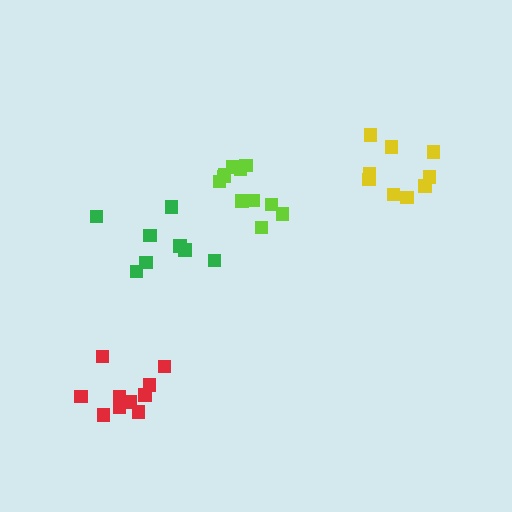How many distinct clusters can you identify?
There are 4 distinct clusters.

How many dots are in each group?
Group 1: 11 dots, Group 2: 9 dots, Group 3: 11 dots, Group 4: 8 dots (39 total).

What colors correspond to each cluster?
The clusters are colored: lime, yellow, red, green.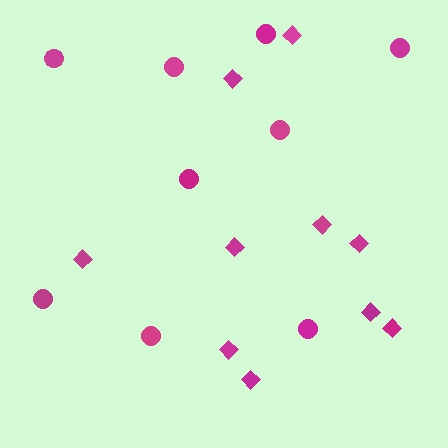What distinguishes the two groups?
There are 2 groups: one group of circles (9) and one group of diamonds (10).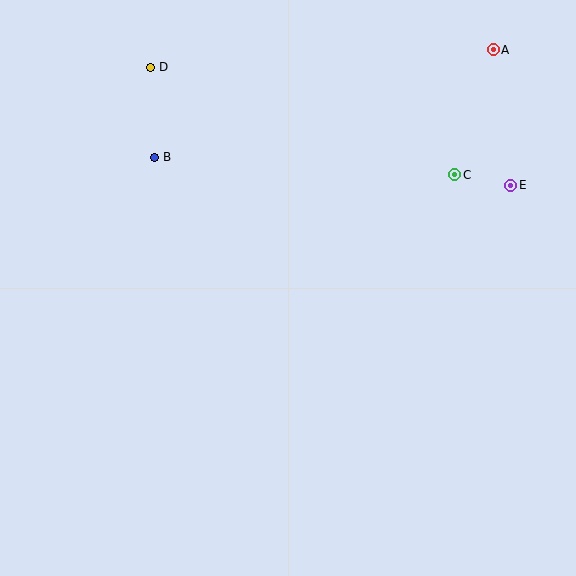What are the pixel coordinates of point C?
Point C is at (455, 175).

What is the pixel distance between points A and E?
The distance between A and E is 137 pixels.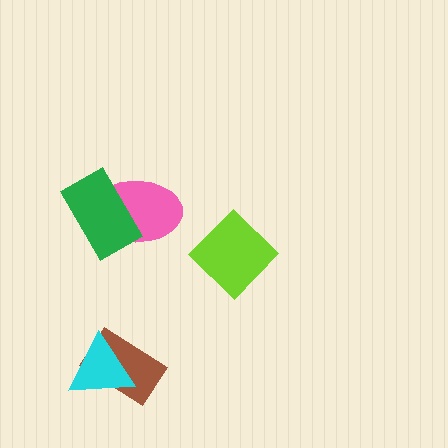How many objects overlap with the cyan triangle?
1 object overlaps with the cyan triangle.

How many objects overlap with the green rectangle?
1 object overlaps with the green rectangle.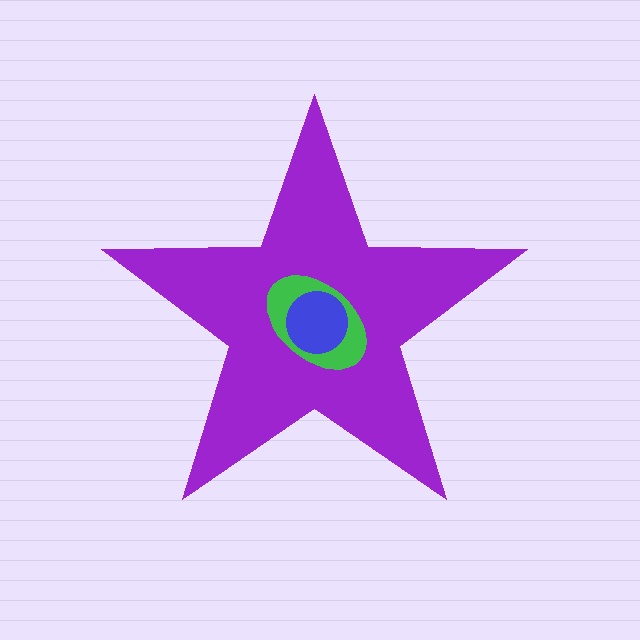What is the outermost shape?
The purple star.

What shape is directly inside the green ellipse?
The blue circle.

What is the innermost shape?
The blue circle.